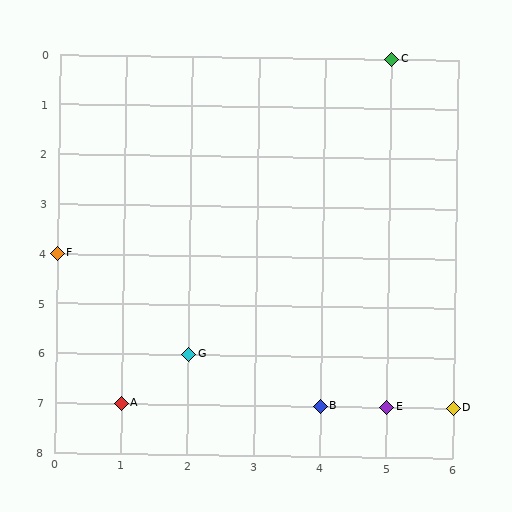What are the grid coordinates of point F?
Point F is at grid coordinates (0, 4).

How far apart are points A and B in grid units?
Points A and B are 3 columns apart.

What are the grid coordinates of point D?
Point D is at grid coordinates (6, 7).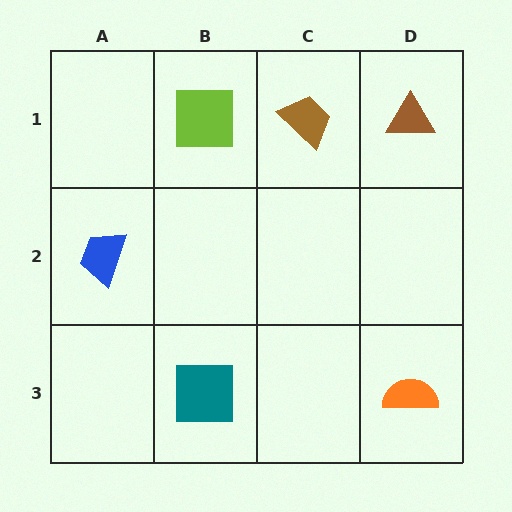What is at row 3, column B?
A teal square.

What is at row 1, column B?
A lime square.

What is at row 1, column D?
A brown triangle.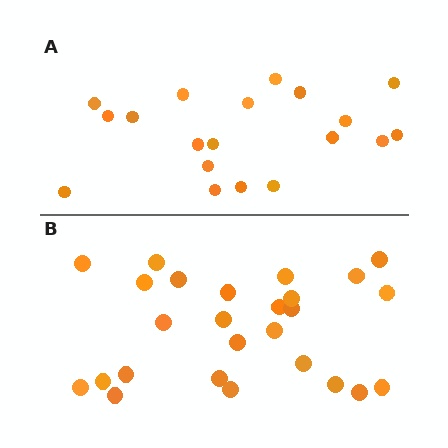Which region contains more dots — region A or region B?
Region B (the bottom region) has more dots.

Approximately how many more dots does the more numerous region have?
Region B has roughly 8 or so more dots than region A.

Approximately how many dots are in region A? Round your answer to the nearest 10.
About 20 dots. (The exact count is 19, which rounds to 20.)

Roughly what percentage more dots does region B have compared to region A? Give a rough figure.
About 35% more.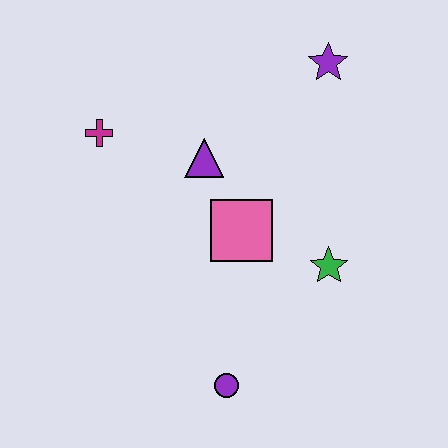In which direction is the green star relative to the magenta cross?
The green star is to the right of the magenta cross.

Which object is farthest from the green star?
The magenta cross is farthest from the green star.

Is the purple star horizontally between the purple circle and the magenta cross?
No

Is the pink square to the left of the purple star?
Yes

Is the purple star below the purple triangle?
No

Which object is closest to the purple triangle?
The pink square is closest to the purple triangle.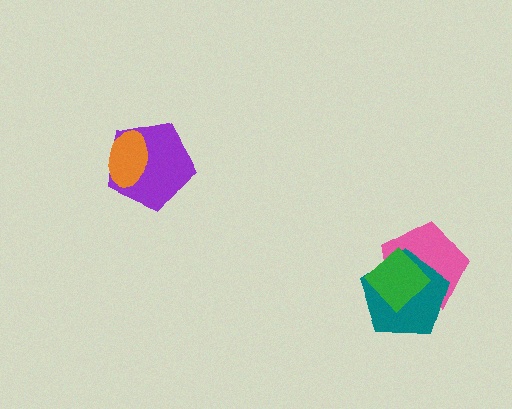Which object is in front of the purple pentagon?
The orange ellipse is in front of the purple pentagon.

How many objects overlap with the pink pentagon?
2 objects overlap with the pink pentagon.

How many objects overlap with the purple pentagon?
1 object overlaps with the purple pentagon.